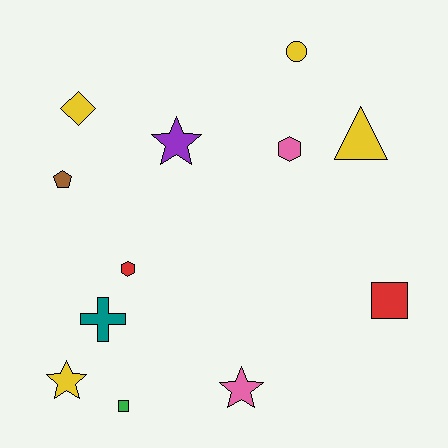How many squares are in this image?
There are 2 squares.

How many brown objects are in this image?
There is 1 brown object.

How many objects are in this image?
There are 12 objects.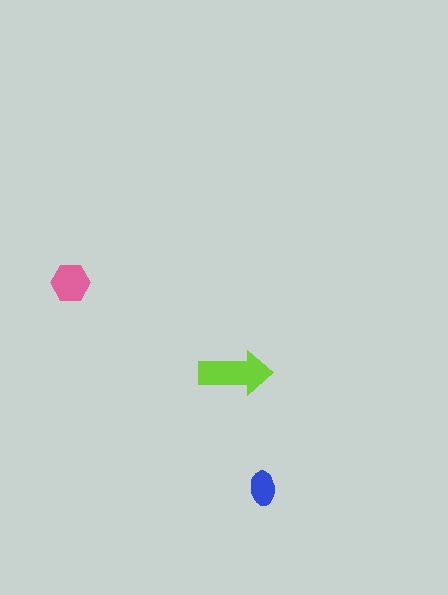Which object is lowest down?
The blue ellipse is bottommost.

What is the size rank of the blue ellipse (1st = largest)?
3rd.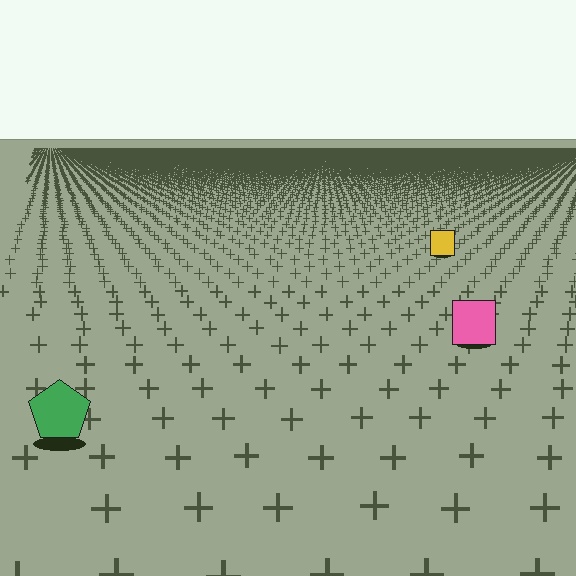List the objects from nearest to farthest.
From nearest to farthest: the green pentagon, the pink square, the yellow square.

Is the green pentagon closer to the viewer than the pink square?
Yes. The green pentagon is closer — you can tell from the texture gradient: the ground texture is coarser near it.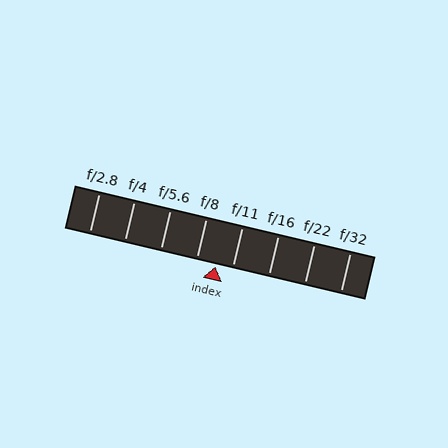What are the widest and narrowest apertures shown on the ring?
The widest aperture shown is f/2.8 and the narrowest is f/32.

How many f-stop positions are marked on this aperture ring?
There are 8 f-stop positions marked.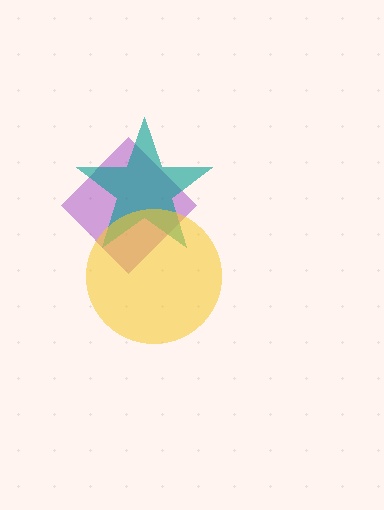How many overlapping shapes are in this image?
There are 3 overlapping shapes in the image.